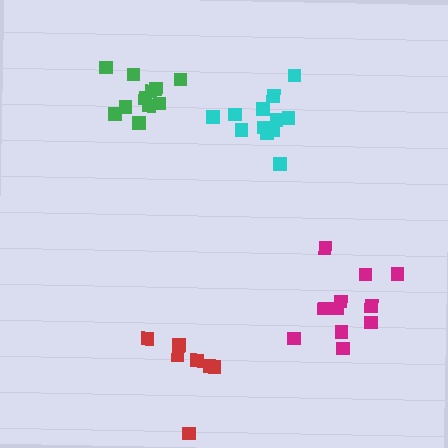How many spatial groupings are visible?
There are 4 spatial groupings.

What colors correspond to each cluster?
The clusters are colored: magenta, green, cyan, red.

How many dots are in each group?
Group 1: 11 dots, Group 2: 11 dots, Group 3: 12 dots, Group 4: 7 dots (41 total).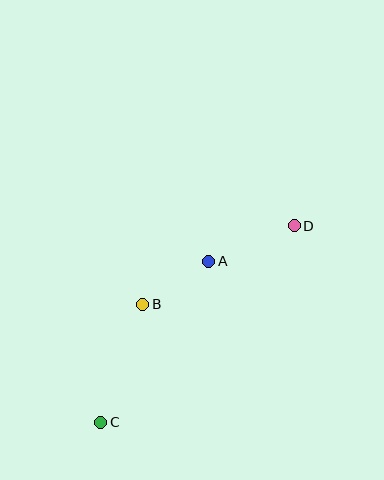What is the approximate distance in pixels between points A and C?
The distance between A and C is approximately 194 pixels.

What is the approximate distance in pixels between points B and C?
The distance between B and C is approximately 125 pixels.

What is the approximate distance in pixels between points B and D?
The distance between B and D is approximately 171 pixels.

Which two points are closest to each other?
Points A and B are closest to each other.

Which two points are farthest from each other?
Points C and D are farthest from each other.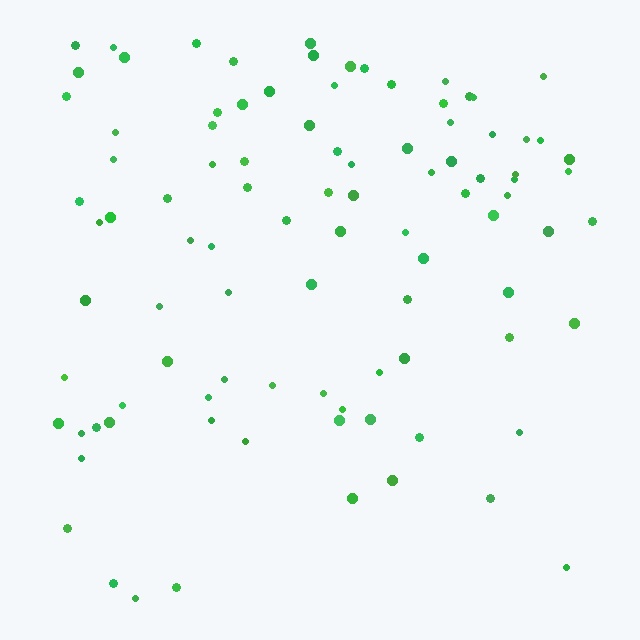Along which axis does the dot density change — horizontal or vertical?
Vertical.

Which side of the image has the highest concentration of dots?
The top.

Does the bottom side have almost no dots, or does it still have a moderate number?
Still a moderate number, just noticeably fewer than the top.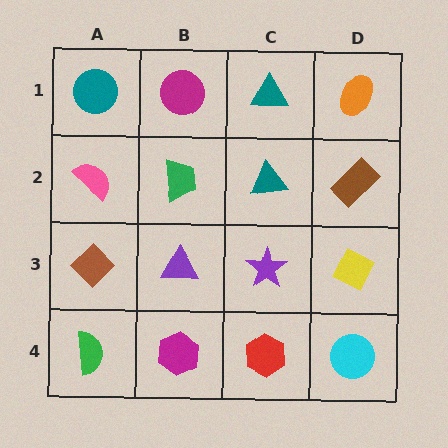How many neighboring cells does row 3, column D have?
3.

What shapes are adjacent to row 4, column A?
A brown diamond (row 3, column A), a magenta hexagon (row 4, column B).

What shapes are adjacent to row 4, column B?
A purple triangle (row 3, column B), a green semicircle (row 4, column A), a red hexagon (row 4, column C).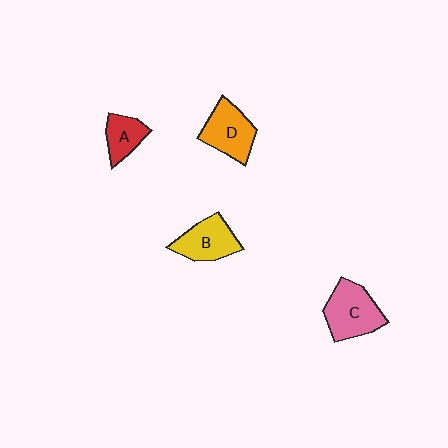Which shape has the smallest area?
Shape A (red).